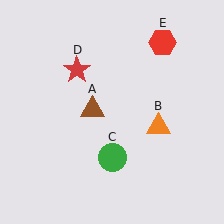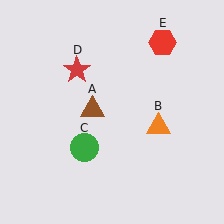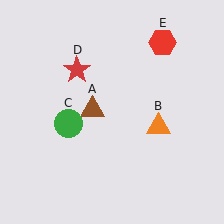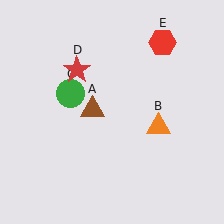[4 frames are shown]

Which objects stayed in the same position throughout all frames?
Brown triangle (object A) and orange triangle (object B) and red star (object D) and red hexagon (object E) remained stationary.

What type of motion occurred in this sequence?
The green circle (object C) rotated clockwise around the center of the scene.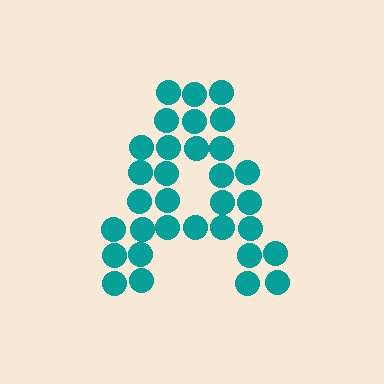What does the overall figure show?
The overall figure shows the letter A.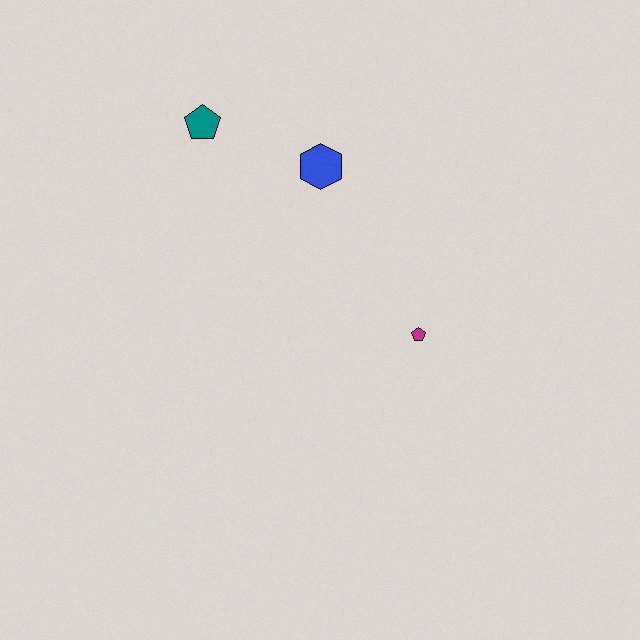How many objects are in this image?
There are 3 objects.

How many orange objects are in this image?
There are no orange objects.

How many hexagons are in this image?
There is 1 hexagon.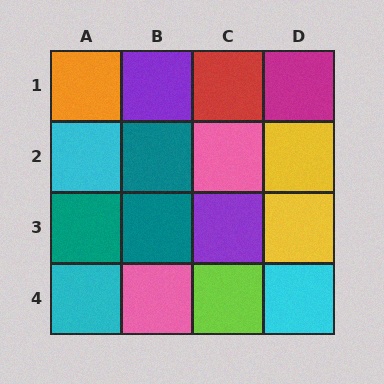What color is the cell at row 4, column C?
Lime.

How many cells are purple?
2 cells are purple.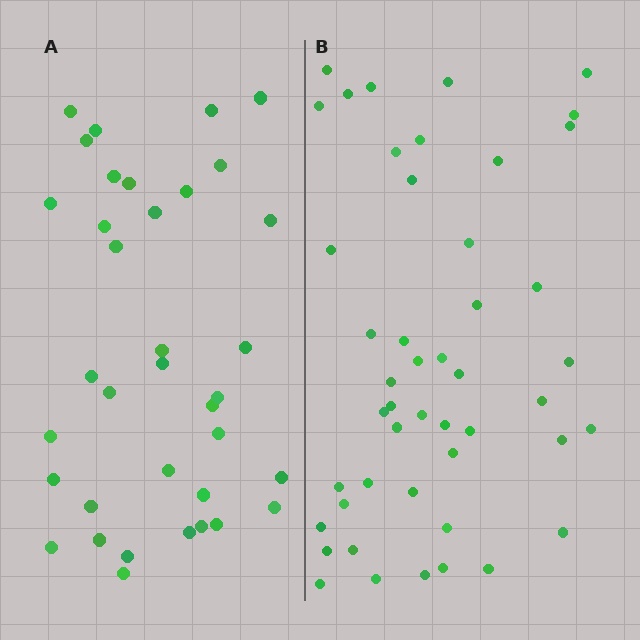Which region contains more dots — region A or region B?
Region B (the right region) has more dots.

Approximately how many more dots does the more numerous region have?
Region B has roughly 12 or so more dots than region A.